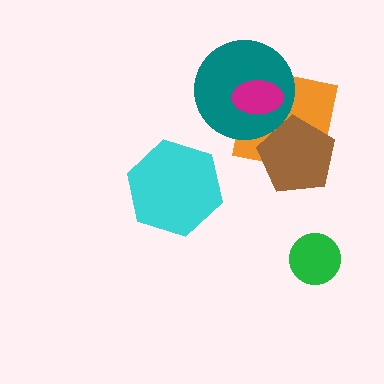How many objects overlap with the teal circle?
2 objects overlap with the teal circle.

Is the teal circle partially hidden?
Yes, it is partially covered by another shape.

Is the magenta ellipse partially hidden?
No, no other shape covers it.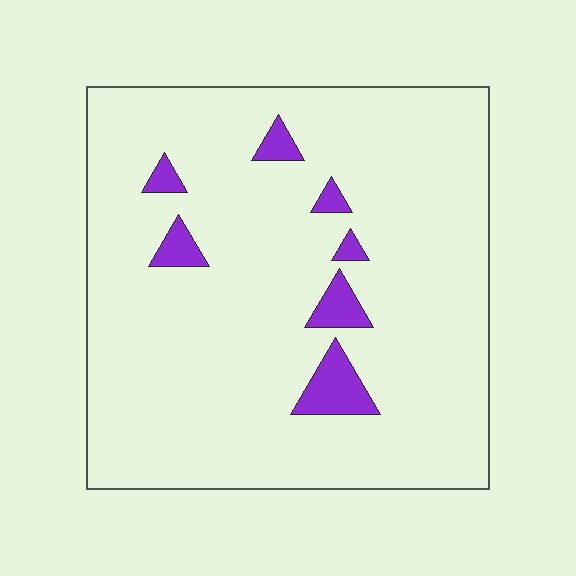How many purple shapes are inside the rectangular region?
7.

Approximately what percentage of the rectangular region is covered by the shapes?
Approximately 5%.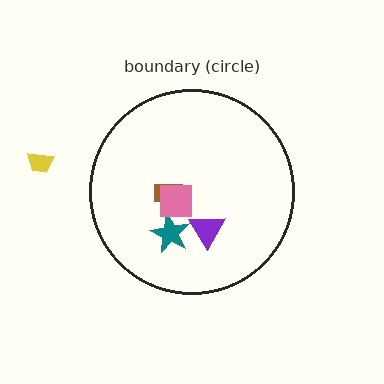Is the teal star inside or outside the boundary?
Inside.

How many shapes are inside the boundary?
4 inside, 1 outside.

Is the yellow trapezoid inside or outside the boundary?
Outside.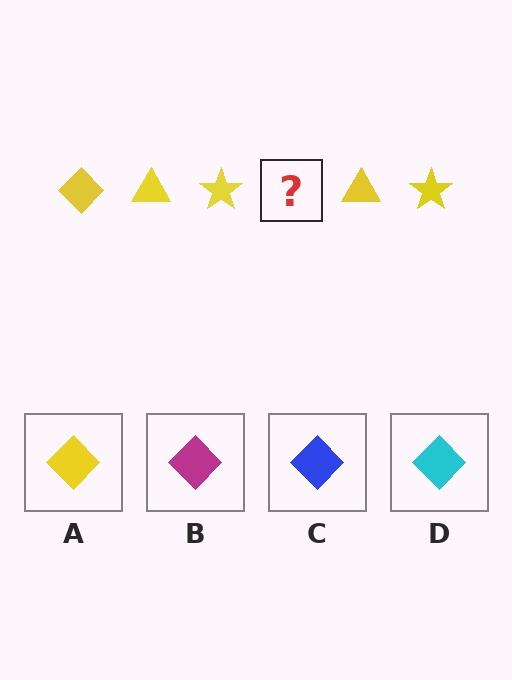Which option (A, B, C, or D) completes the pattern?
A.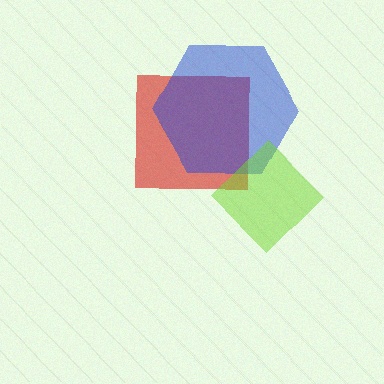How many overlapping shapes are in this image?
There are 3 overlapping shapes in the image.